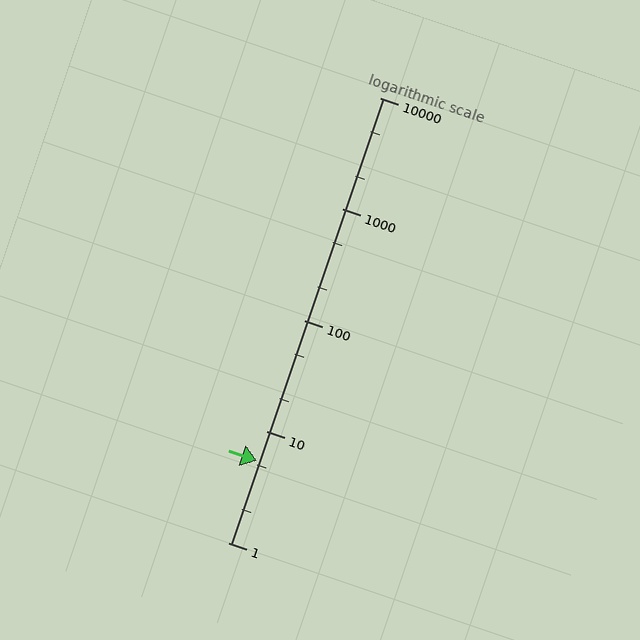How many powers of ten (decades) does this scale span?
The scale spans 4 decades, from 1 to 10000.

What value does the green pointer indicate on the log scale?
The pointer indicates approximately 5.5.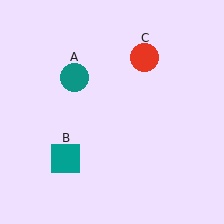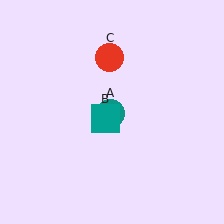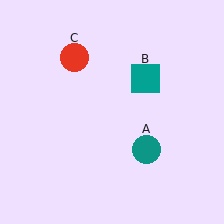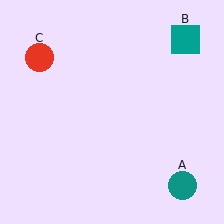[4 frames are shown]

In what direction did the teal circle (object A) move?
The teal circle (object A) moved down and to the right.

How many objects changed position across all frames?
3 objects changed position: teal circle (object A), teal square (object B), red circle (object C).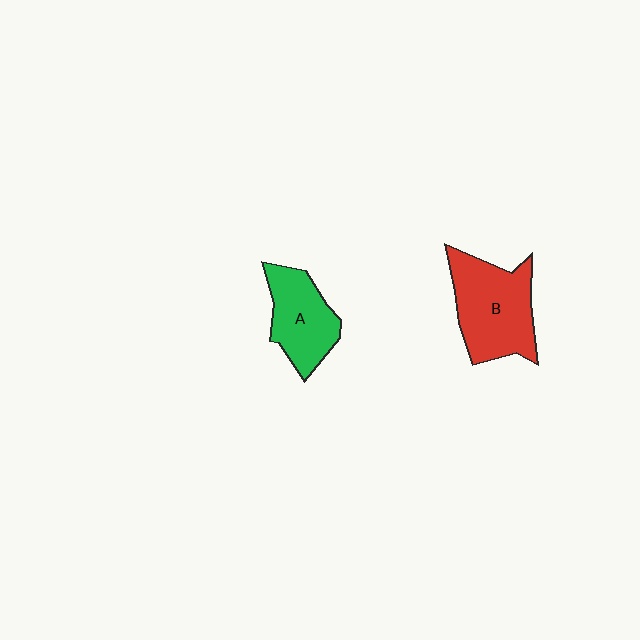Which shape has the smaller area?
Shape A (green).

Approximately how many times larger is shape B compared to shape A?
Approximately 1.3 times.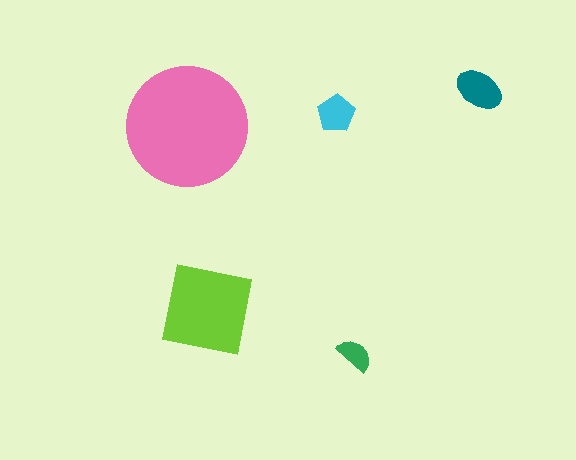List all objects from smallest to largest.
The green semicircle, the cyan pentagon, the teal ellipse, the lime square, the pink circle.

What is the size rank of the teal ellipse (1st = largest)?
3rd.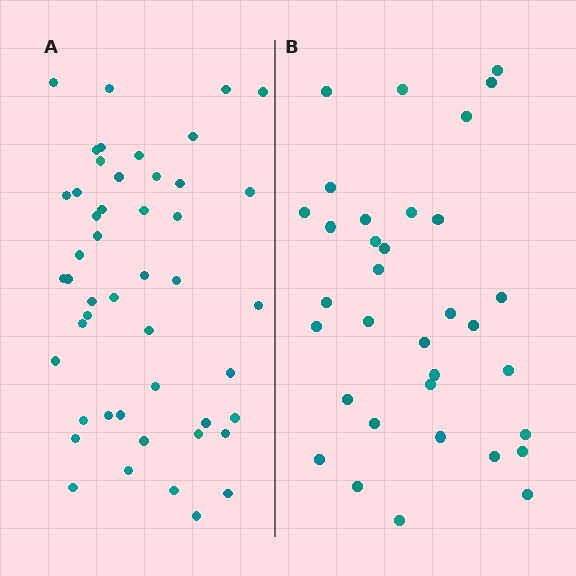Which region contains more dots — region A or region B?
Region A (the left region) has more dots.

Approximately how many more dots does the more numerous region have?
Region A has approximately 15 more dots than region B.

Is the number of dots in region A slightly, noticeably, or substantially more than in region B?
Region A has noticeably more, but not dramatically so. The ratio is roughly 1.4 to 1.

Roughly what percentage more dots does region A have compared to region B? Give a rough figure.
About 40% more.